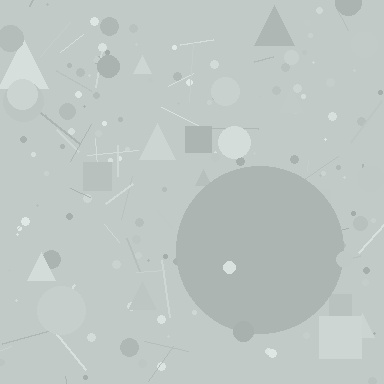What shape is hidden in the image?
A circle is hidden in the image.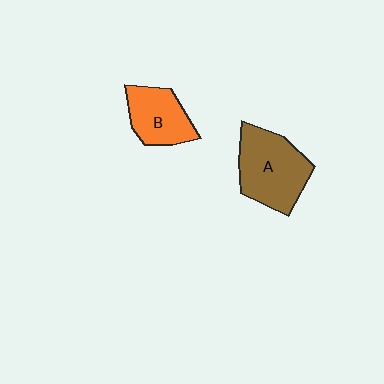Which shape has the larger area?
Shape A (brown).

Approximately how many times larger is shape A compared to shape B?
Approximately 1.5 times.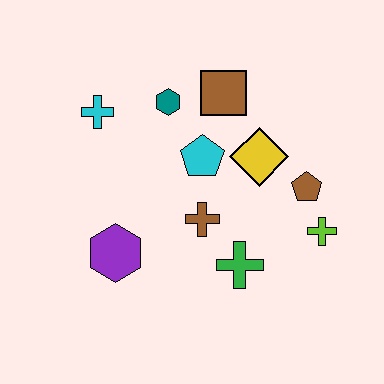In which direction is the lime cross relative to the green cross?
The lime cross is to the right of the green cross.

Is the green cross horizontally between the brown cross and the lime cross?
Yes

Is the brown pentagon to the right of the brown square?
Yes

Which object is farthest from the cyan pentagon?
The lime cross is farthest from the cyan pentagon.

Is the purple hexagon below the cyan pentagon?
Yes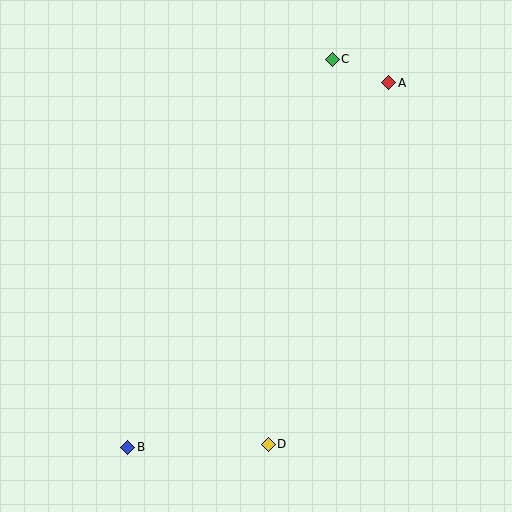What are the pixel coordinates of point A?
Point A is at (389, 83).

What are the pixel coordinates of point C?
Point C is at (332, 59).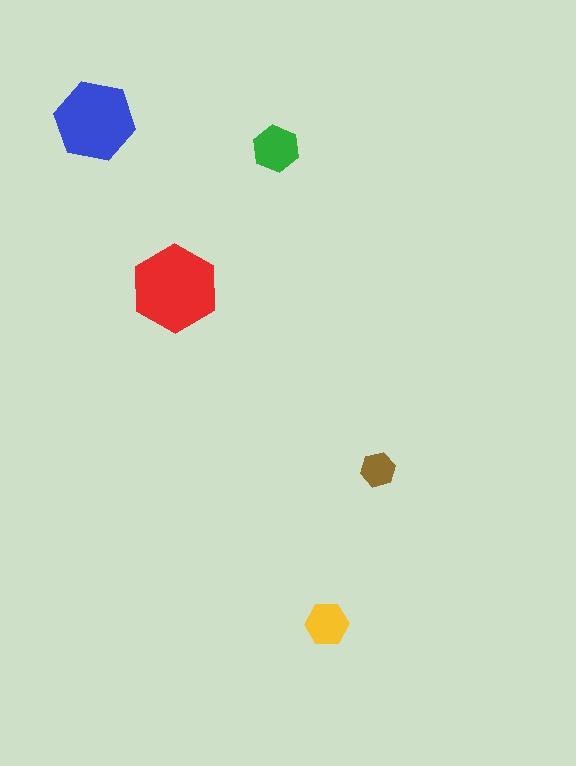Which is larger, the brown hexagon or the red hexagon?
The red one.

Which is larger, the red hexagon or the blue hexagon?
The red one.